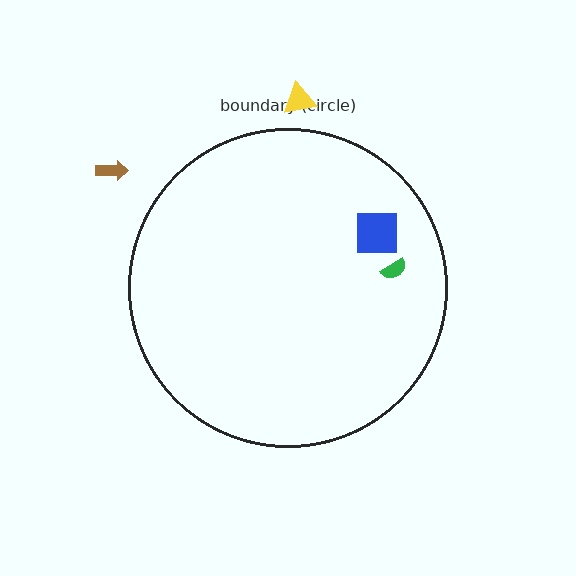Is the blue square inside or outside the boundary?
Inside.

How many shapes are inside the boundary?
2 inside, 2 outside.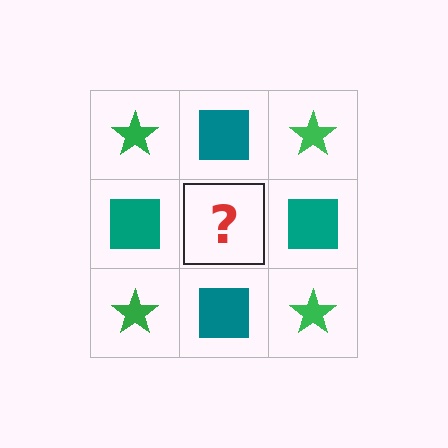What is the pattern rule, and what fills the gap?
The rule is that it alternates green star and teal square in a checkerboard pattern. The gap should be filled with a green star.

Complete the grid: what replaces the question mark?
The question mark should be replaced with a green star.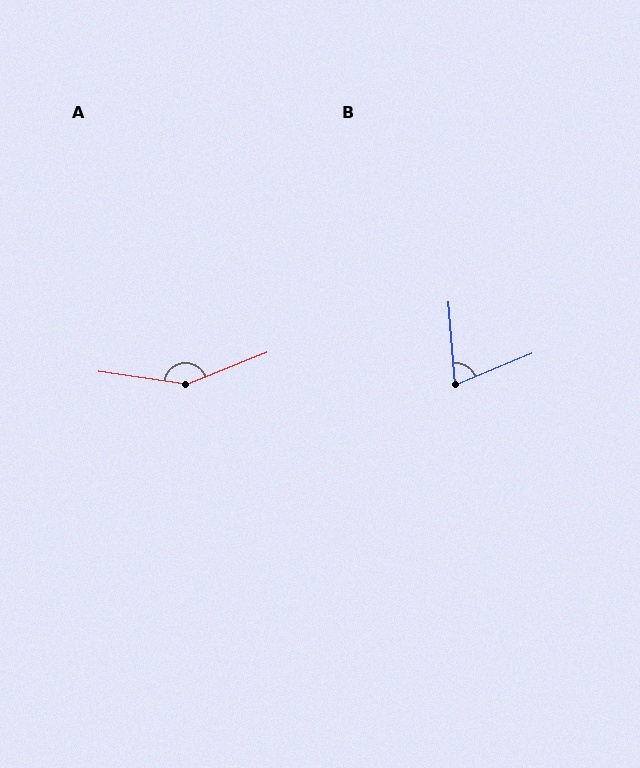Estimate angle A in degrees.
Approximately 150 degrees.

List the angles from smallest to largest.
B (72°), A (150°).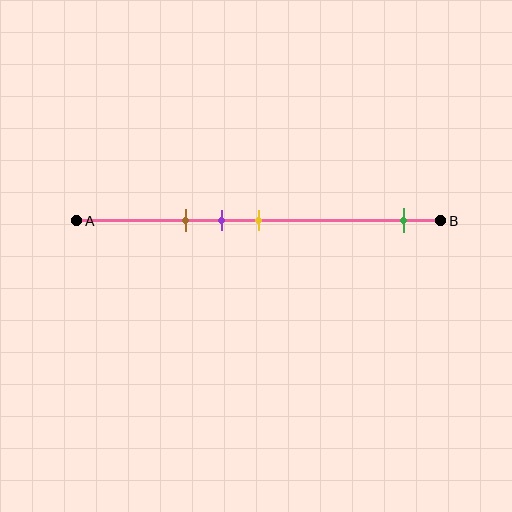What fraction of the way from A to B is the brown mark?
The brown mark is approximately 30% (0.3) of the way from A to B.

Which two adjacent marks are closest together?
The purple and yellow marks are the closest adjacent pair.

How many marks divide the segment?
There are 4 marks dividing the segment.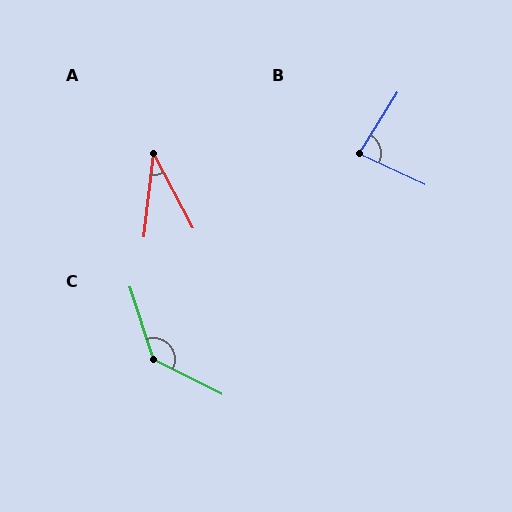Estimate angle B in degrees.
Approximately 83 degrees.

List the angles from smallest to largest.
A (35°), B (83°), C (135°).